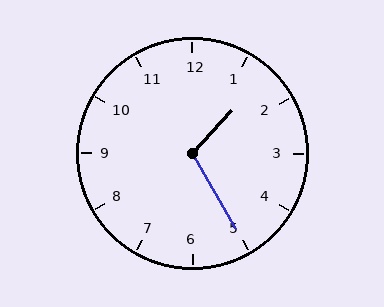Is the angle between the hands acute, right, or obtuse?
It is obtuse.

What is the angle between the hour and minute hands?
Approximately 108 degrees.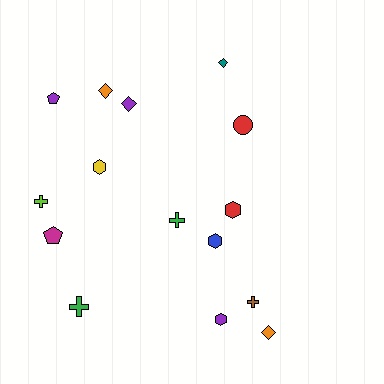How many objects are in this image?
There are 15 objects.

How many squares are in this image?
There are no squares.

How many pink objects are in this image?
There are no pink objects.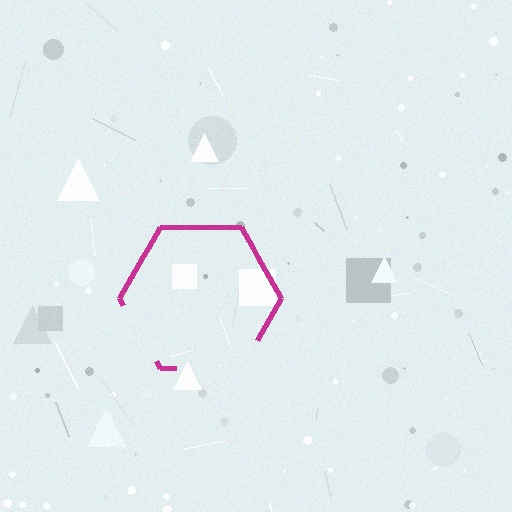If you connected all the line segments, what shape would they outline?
They would outline a hexagon.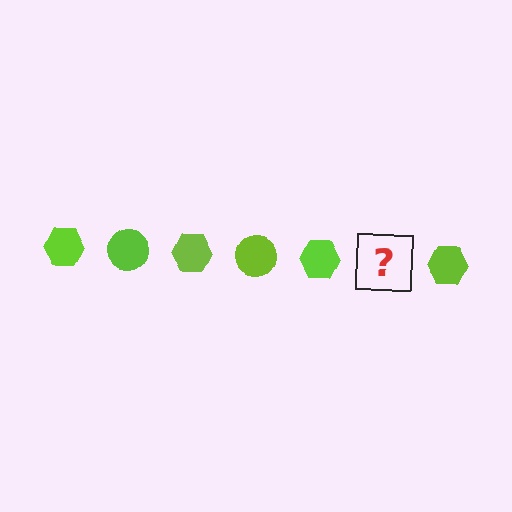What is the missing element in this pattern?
The missing element is a lime circle.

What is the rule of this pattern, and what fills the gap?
The rule is that the pattern cycles through hexagon, circle shapes in lime. The gap should be filled with a lime circle.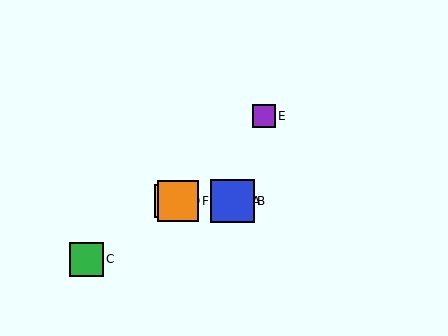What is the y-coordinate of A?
Object A is at y≈201.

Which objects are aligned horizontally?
Objects A, B, D, F are aligned horizontally.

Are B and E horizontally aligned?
No, B is at y≈201 and E is at y≈116.